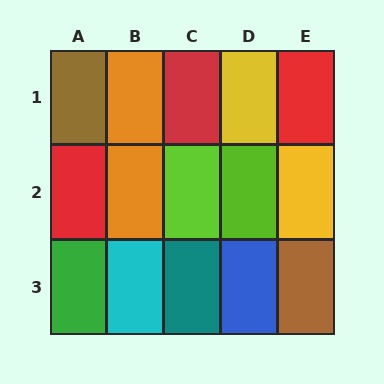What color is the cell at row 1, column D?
Yellow.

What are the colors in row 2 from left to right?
Red, orange, lime, lime, yellow.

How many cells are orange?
2 cells are orange.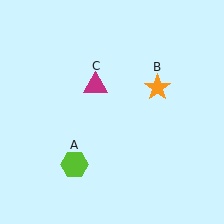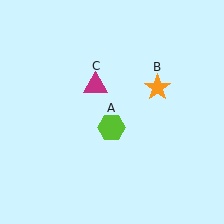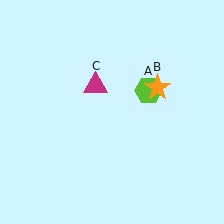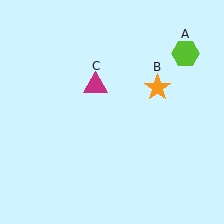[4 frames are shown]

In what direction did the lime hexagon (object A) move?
The lime hexagon (object A) moved up and to the right.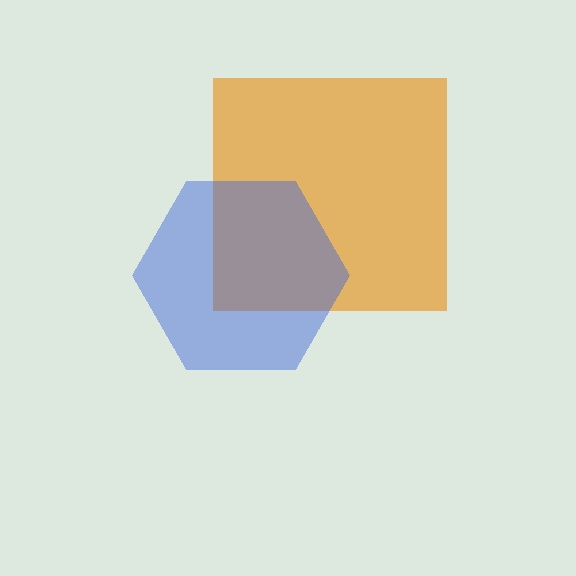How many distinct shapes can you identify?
There are 2 distinct shapes: an orange square, a blue hexagon.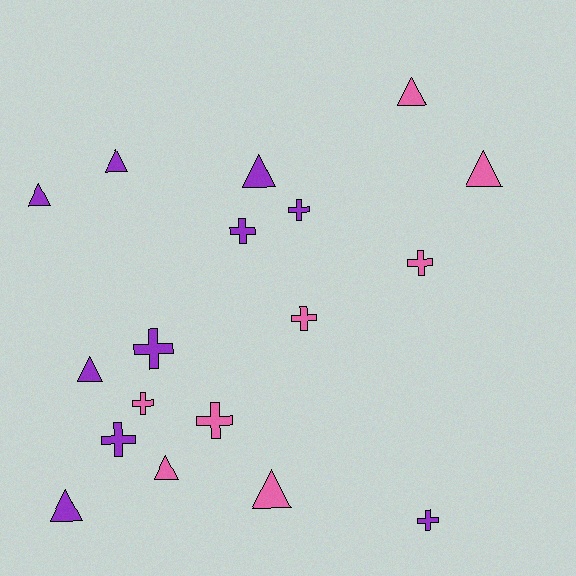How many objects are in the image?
There are 18 objects.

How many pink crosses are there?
There are 4 pink crosses.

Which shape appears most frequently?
Triangle, with 9 objects.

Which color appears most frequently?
Purple, with 10 objects.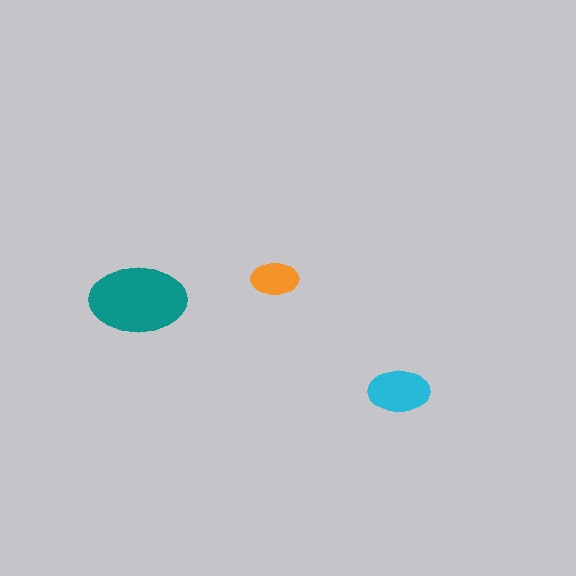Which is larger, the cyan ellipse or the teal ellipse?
The teal one.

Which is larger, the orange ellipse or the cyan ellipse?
The cyan one.